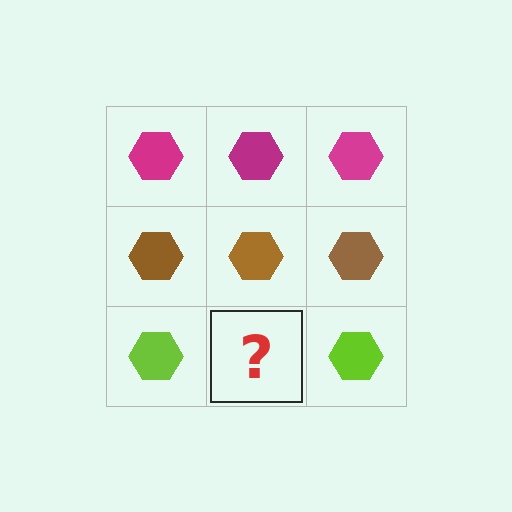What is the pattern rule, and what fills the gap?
The rule is that each row has a consistent color. The gap should be filled with a lime hexagon.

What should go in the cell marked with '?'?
The missing cell should contain a lime hexagon.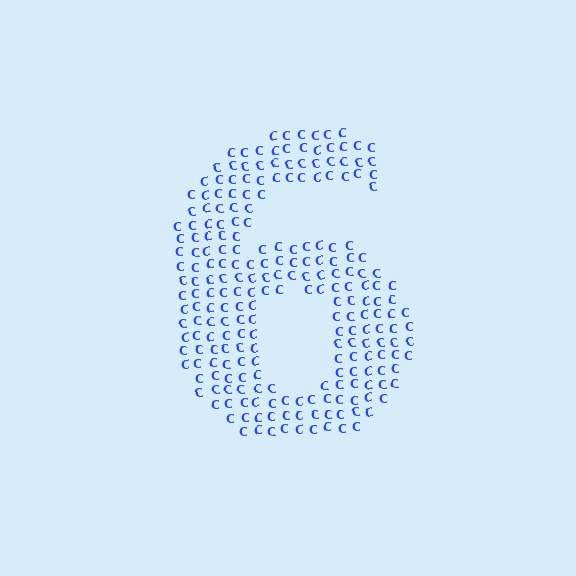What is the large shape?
The large shape is the digit 6.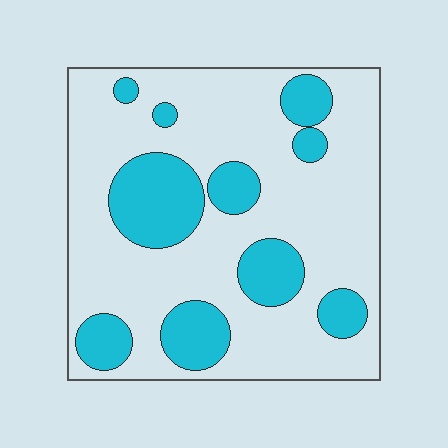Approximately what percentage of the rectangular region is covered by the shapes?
Approximately 25%.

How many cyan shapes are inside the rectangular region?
10.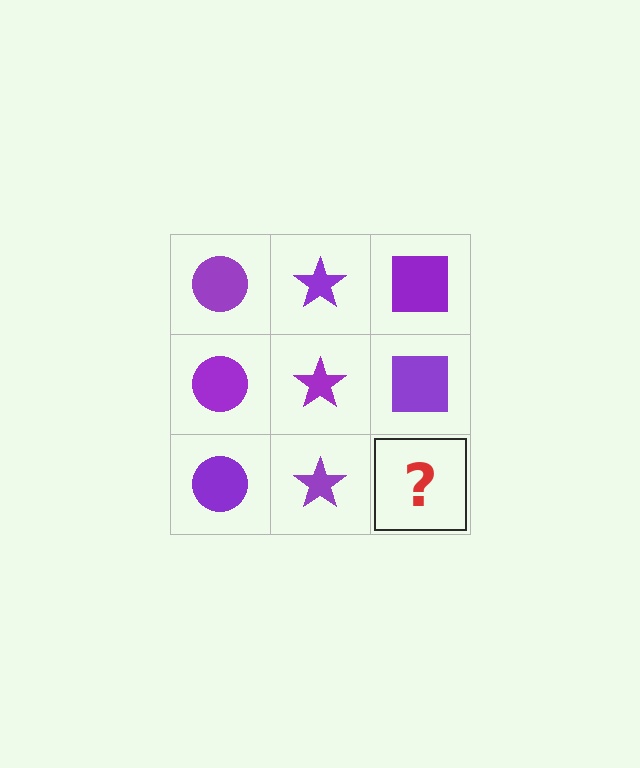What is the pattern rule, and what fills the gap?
The rule is that each column has a consistent shape. The gap should be filled with a purple square.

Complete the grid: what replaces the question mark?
The question mark should be replaced with a purple square.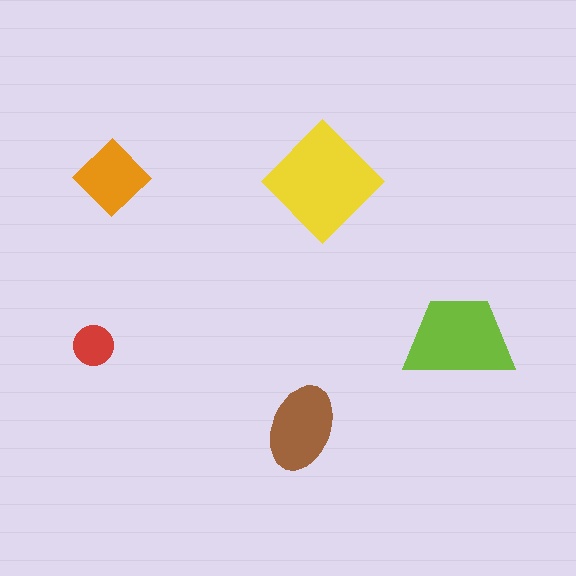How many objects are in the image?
There are 5 objects in the image.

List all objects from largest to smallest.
The yellow diamond, the lime trapezoid, the brown ellipse, the orange diamond, the red circle.